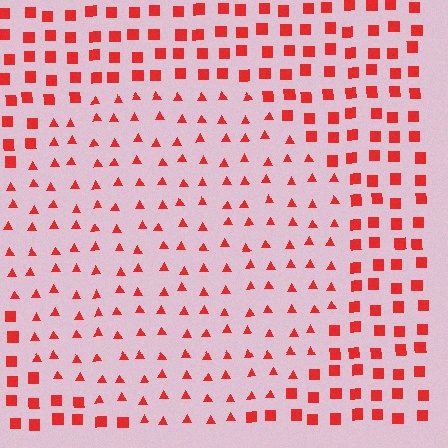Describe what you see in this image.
The image is filled with small red elements arranged in a uniform grid. A circle-shaped region contains triangles, while the surrounding area contains squares. The boundary is defined purely by the change in element shape.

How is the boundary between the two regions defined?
The boundary is defined by a change in element shape: triangles inside vs. squares outside. All elements share the same color and spacing.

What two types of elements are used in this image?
The image uses triangles inside the circle region and squares outside it.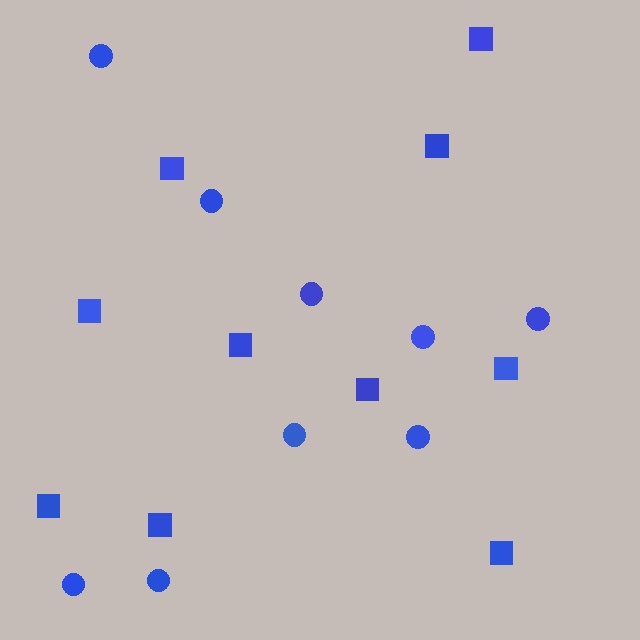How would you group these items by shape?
There are 2 groups: one group of squares (10) and one group of circles (9).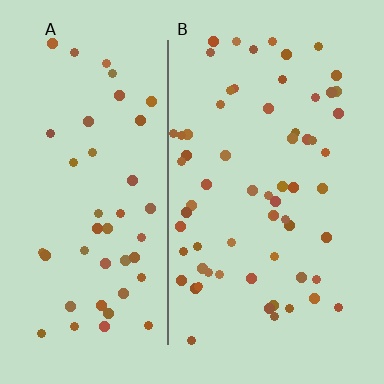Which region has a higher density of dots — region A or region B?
B (the right).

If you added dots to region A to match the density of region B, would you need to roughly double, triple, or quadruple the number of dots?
Approximately double.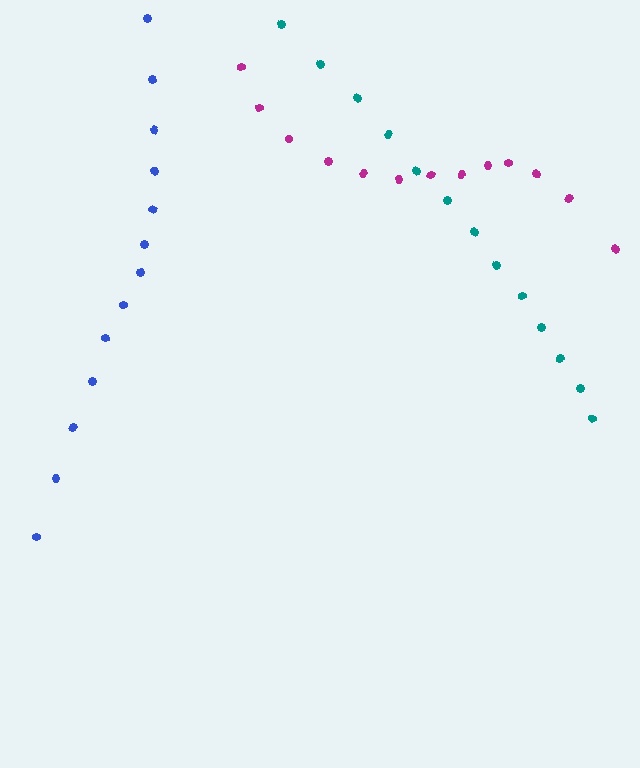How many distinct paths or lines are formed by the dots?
There are 3 distinct paths.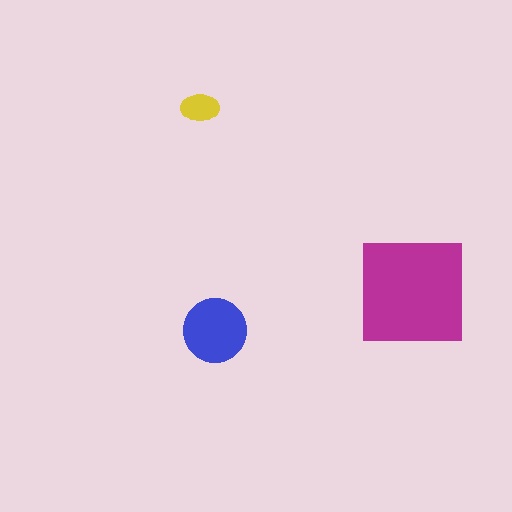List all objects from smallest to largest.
The yellow ellipse, the blue circle, the magenta square.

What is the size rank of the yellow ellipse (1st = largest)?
3rd.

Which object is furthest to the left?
The yellow ellipse is leftmost.